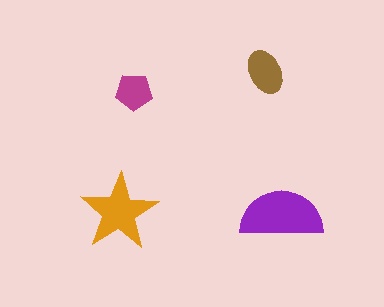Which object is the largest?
The purple semicircle.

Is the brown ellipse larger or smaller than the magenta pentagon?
Larger.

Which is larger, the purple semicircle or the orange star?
The purple semicircle.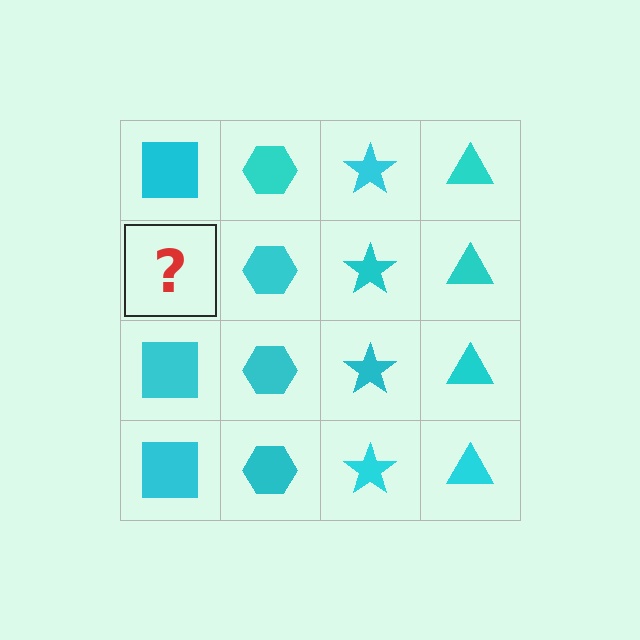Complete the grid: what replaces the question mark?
The question mark should be replaced with a cyan square.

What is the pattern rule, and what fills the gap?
The rule is that each column has a consistent shape. The gap should be filled with a cyan square.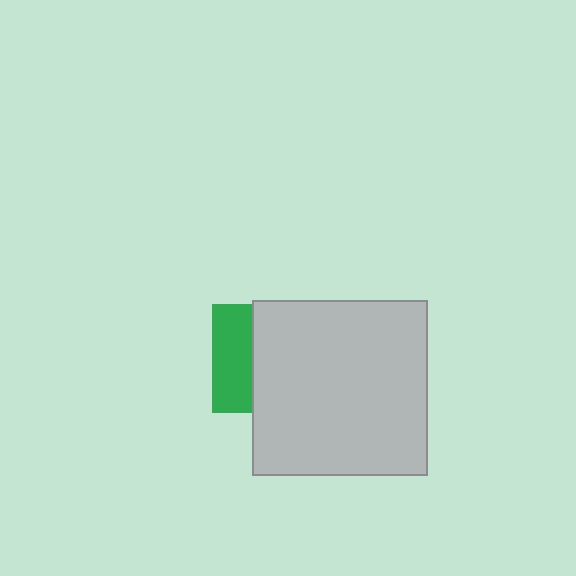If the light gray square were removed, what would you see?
You would see the complete green square.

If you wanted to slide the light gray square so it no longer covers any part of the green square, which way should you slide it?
Slide it right — that is the most direct way to separate the two shapes.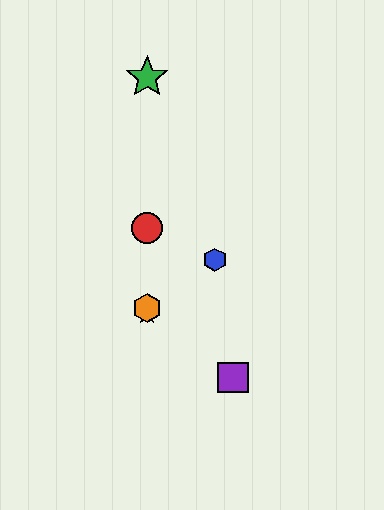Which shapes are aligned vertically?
The red circle, the green star, the yellow star, the orange hexagon are aligned vertically.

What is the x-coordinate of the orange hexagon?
The orange hexagon is at x≈147.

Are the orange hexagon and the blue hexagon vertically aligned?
No, the orange hexagon is at x≈147 and the blue hexagon is at x≈215.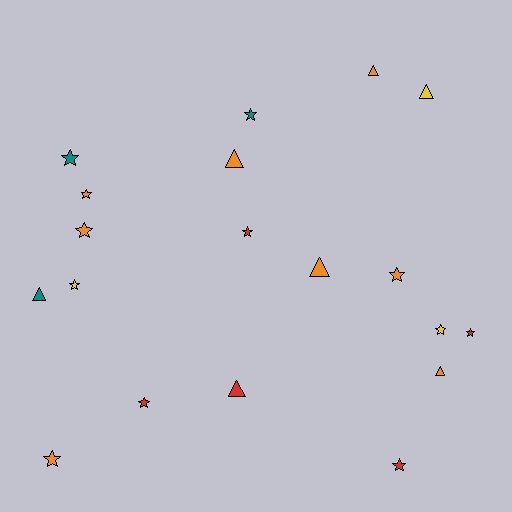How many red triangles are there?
There is 1 red triangle.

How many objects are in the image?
There are 19 objects.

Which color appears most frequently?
Orange, with 8 objects.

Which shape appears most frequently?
Star, with 12 objects.